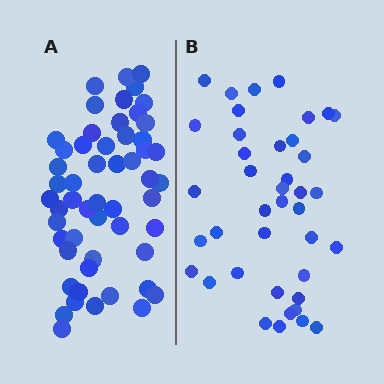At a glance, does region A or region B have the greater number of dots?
Region A (the left region) has more dots.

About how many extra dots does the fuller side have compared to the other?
Region A has approximately 15 more dots than region B.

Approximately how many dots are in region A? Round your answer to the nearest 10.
About 50 dots. (The exact count is 54, which rounds to 50.)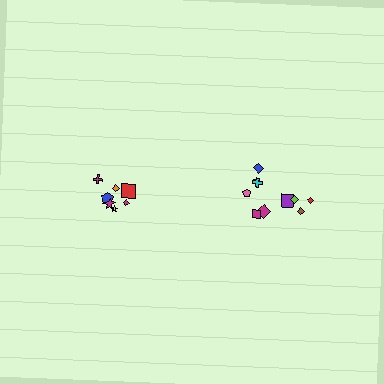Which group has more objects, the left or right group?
The right group.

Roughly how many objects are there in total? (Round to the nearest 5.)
Roughly 15 objects in total.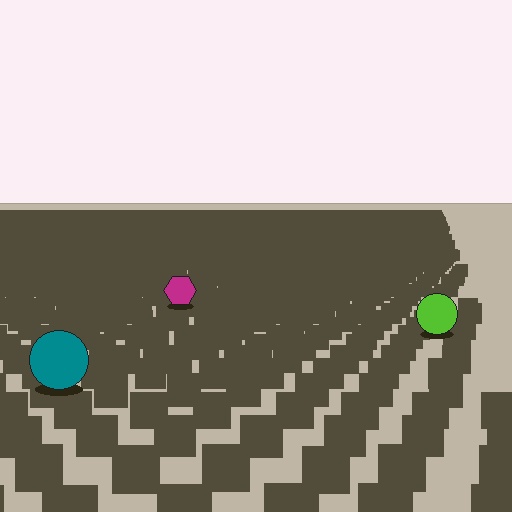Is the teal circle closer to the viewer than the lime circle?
Yes. The teal circle is closer — you can tell from the texture gradient: the ground texture is coarser near it.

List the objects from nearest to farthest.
From nearest to farthest: the teal circle, the lime circle, the magenta hexagon.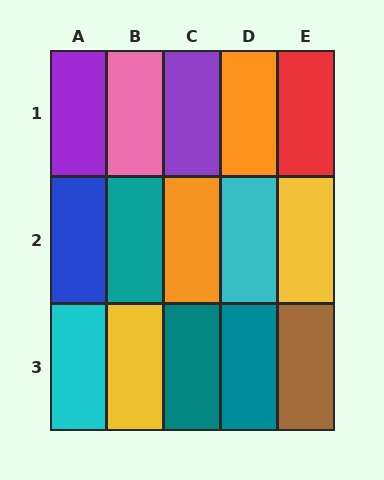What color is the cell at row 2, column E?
Yellow.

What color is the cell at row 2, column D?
Cyan.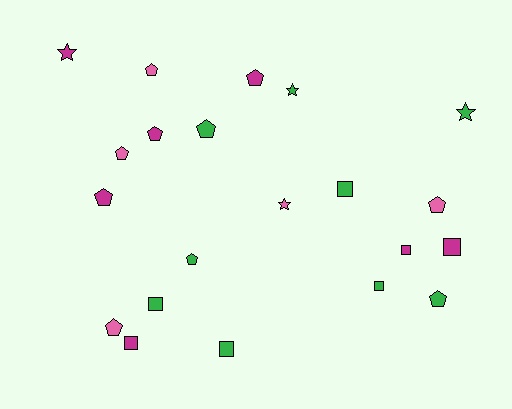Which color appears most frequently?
Green, with 9 objects.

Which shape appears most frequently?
Pentagon, with 10 objects.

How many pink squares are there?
There are no pink squares.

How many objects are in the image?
There are 21 objects.